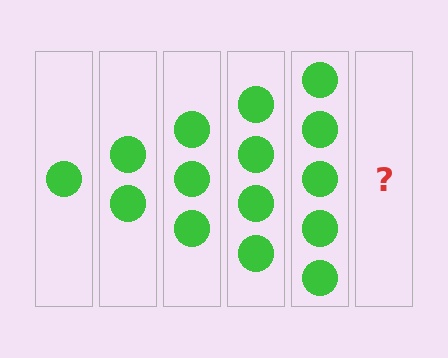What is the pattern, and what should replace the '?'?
The pattern is that each step adds one more circle. The '?' should be 6 circles.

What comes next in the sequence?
The next element should be 6 circles.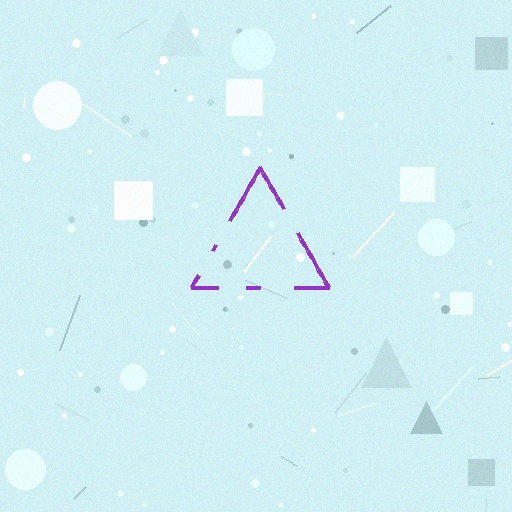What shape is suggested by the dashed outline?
The dashed outline suggests a triangle.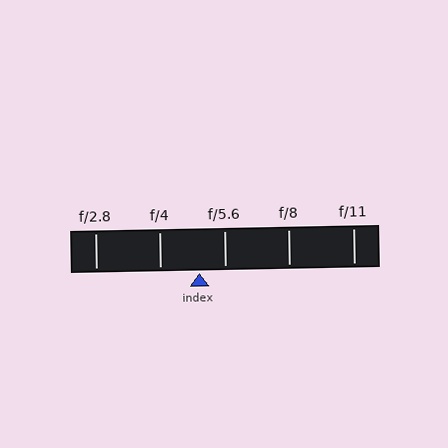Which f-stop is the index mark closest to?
The index mark is closest to f/5.6.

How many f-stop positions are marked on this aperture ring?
There are 5 f-stop positions marked.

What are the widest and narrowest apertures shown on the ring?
The widest aperture shown is f/2.8 and the narrowest is f/11.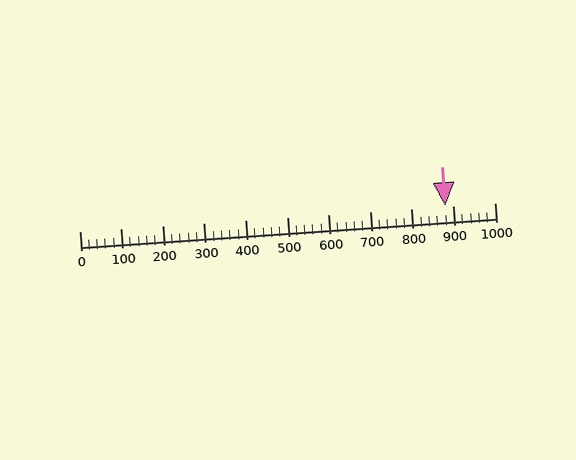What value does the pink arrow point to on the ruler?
The pink arrow points to approximately 880.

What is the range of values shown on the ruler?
The ruler shows values from 0 to 1000.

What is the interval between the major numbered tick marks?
The major tick marks are spaced 100 units apart.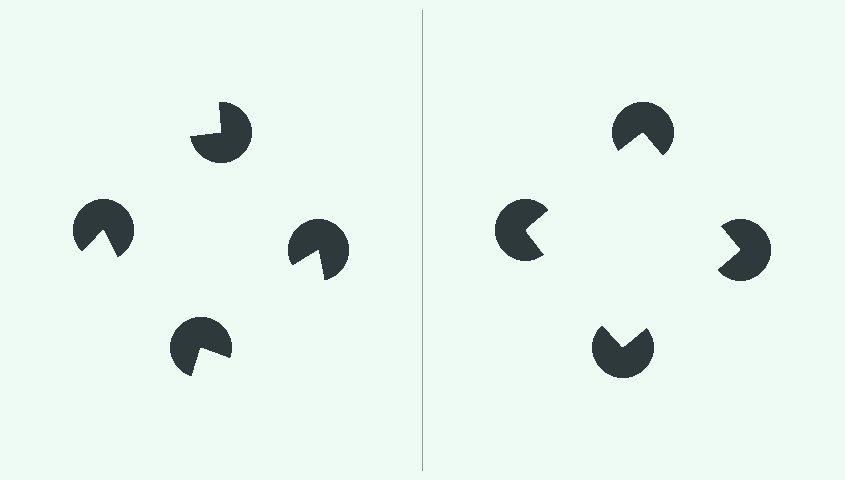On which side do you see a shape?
An illusory square appears on the right side. On the left side the wedge cuts are rotated, so no coherent shape forms.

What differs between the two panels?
The pac-man discs are positioned identically on both sides; only the wedge orientations differ. On the right they align to a square; on the left they are misaligned.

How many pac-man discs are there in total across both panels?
8 — 4 on each side.